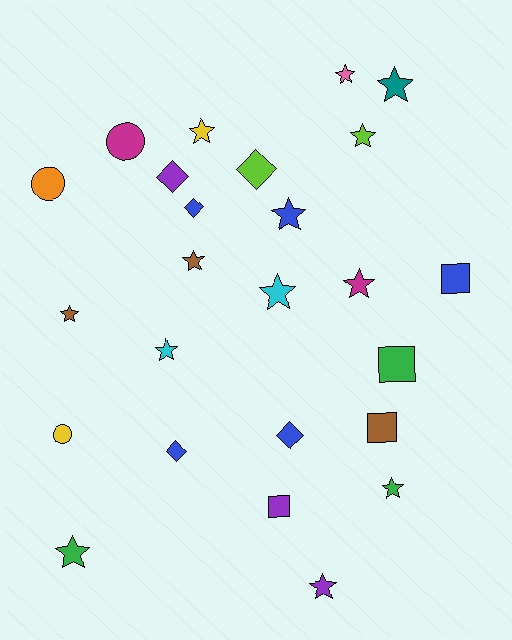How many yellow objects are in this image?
There are 2 yellow objects.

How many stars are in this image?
There are 13 stars.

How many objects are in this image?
There are 25 objects.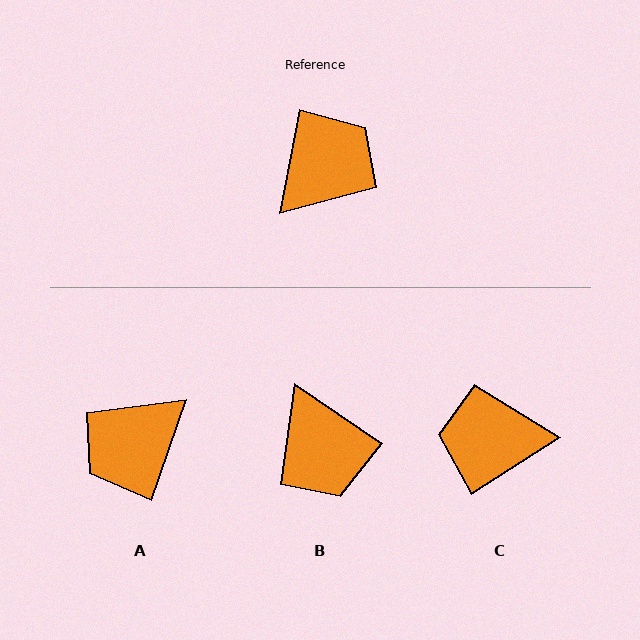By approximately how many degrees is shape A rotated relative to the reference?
Approximately 172 degrees counter-clockwise.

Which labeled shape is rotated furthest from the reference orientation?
A, about 172 degrees away.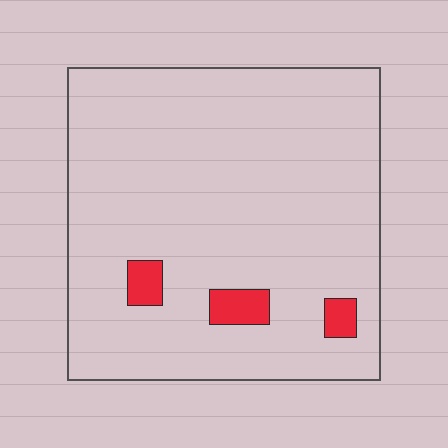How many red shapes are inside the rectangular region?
3.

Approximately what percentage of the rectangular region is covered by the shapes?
Approximately 5%.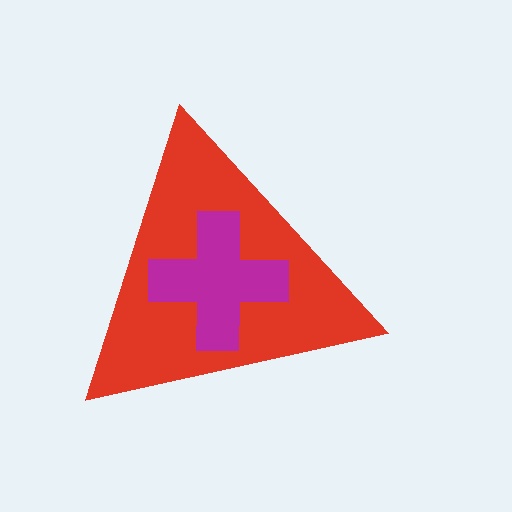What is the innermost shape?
The magenta cross.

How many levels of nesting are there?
2.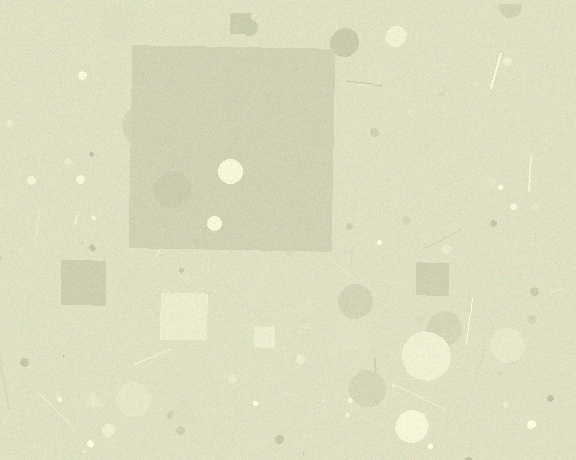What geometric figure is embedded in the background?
A square is embedded in the background.